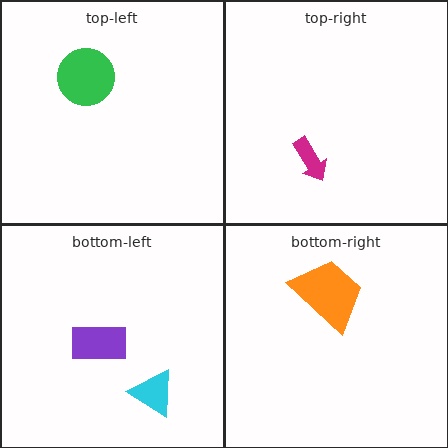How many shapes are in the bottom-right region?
1.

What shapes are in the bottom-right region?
The orange trapezoid.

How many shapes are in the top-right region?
1.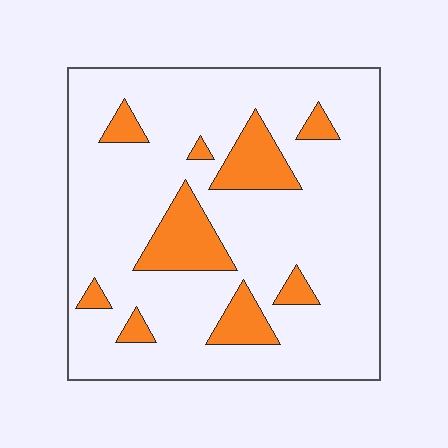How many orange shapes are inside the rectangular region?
9.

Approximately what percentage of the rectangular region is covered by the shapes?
Approximately 15%.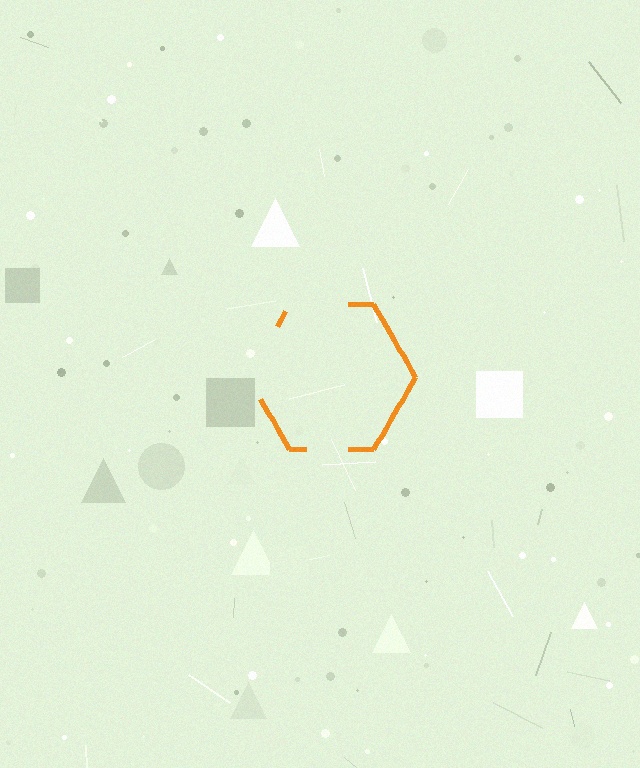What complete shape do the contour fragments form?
The contour fragments form a hexagon.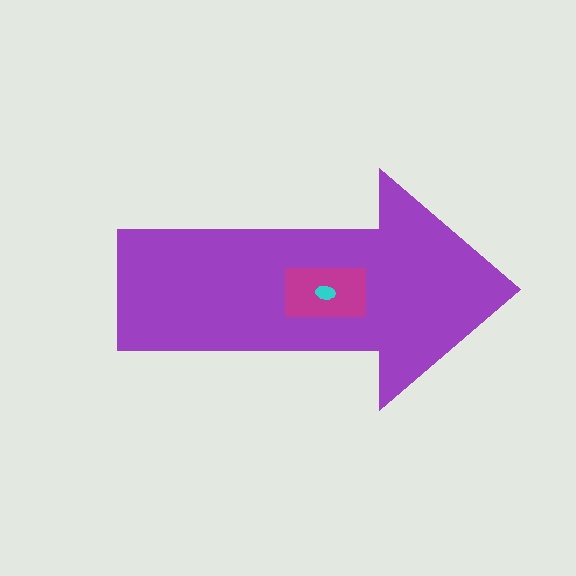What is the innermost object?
The cyan ellipse.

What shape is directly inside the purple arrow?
The magenta rectangle.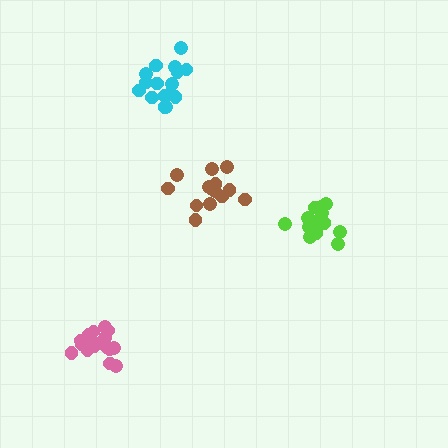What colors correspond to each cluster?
The clusters are colored: cyan, lime, pink, brown.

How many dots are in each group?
Group 1: 17 dots, Group 2: 14 dots, Group 3: 17 dots, Group 4: 14 dots (62 total).